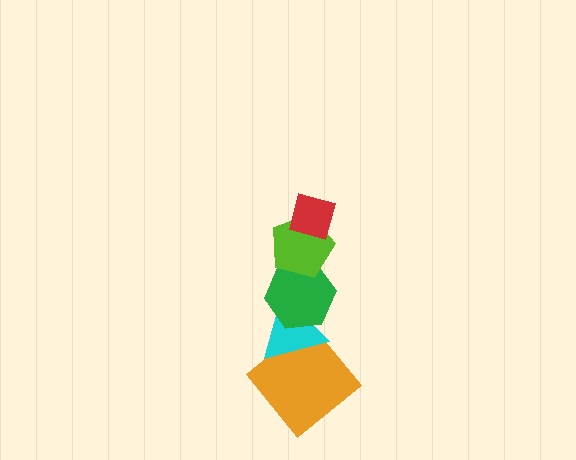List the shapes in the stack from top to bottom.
From top to bottom: the red diamond, the lime pentagon, the green hexagon, the cyan triangle, the orange diamond.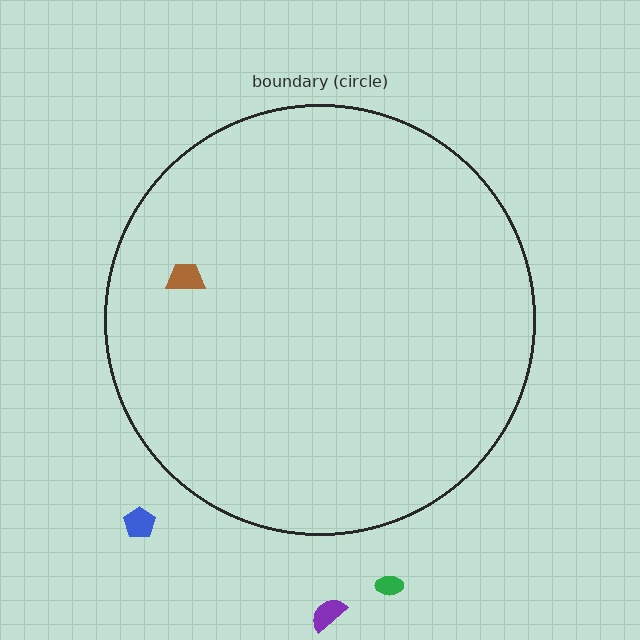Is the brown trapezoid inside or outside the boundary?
Inside.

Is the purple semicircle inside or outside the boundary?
Outside.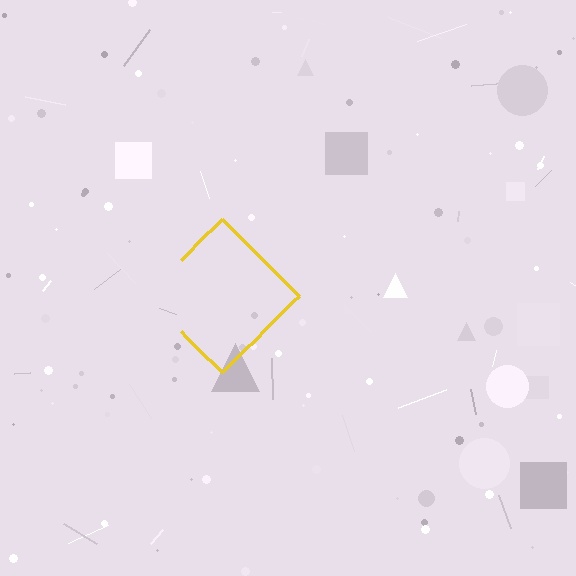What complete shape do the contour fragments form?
The contour fragments form a diamond.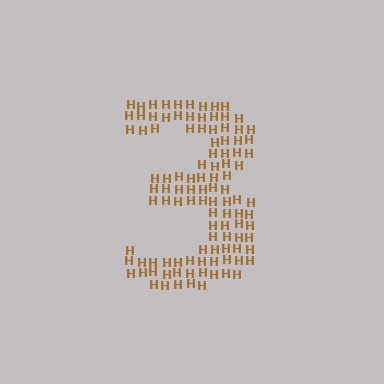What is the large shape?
The large shape is the digit 3.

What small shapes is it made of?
It is made of small letter H's.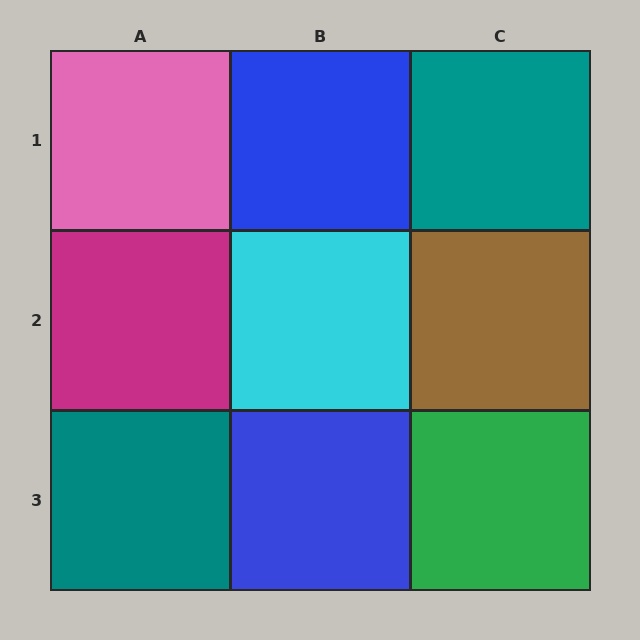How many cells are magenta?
1 cell is magenta.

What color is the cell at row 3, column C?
Green.